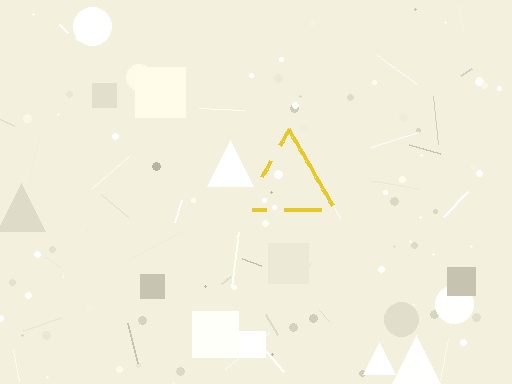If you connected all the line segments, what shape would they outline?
They would outline a triangle.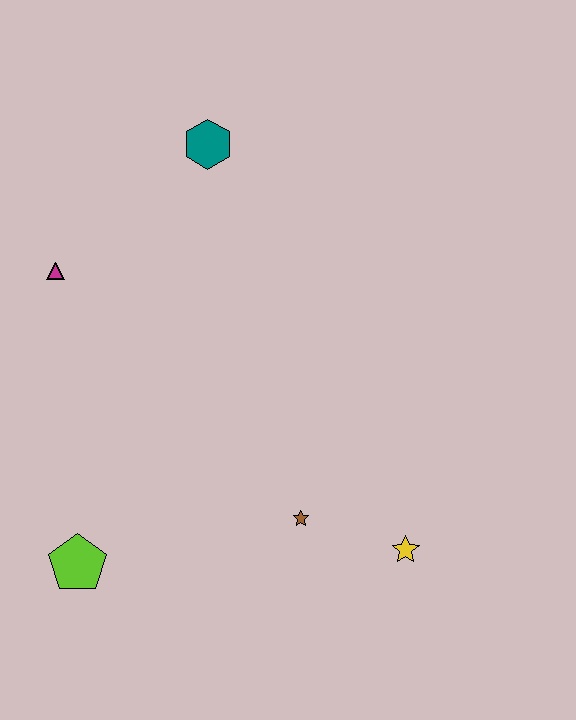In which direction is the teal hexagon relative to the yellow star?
The teal hexagon is above the yellow star.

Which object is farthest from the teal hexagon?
The yellow star is farthest from the teal hexagon.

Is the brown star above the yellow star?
Yes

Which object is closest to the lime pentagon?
The brown star is closest to the lime pentagon.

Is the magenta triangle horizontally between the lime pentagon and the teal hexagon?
No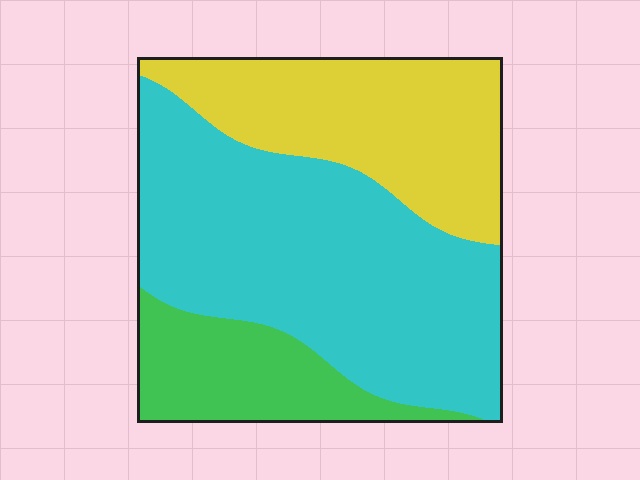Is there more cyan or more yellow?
Cyan.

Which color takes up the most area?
Cyan, at roughly 55%.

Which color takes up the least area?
Green, at roughly 15%.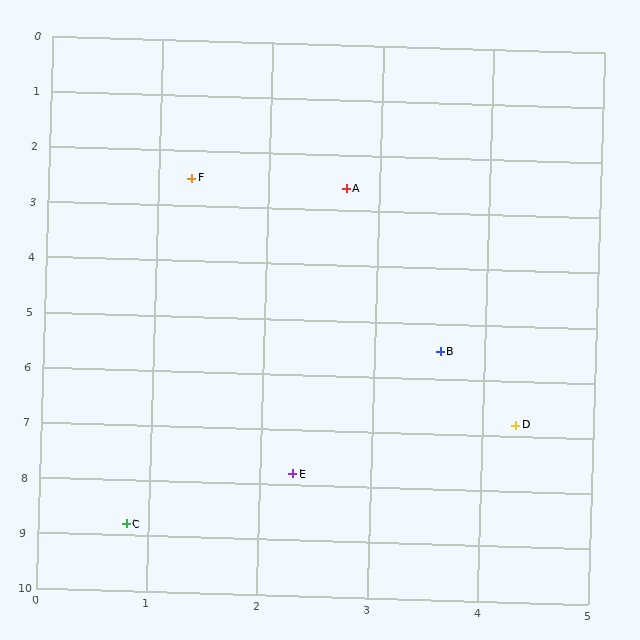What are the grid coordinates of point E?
Point E is at approximately (2.3, 7.8).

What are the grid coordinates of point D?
Point D is at approximately (4.3, 6.8).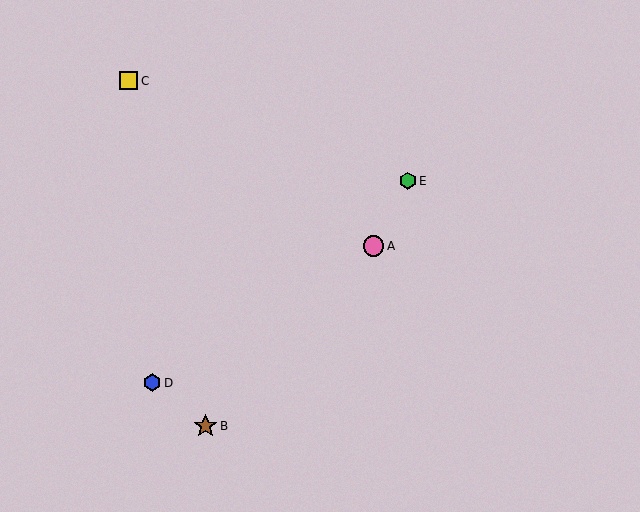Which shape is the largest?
The brown star (labeled B) is the largest.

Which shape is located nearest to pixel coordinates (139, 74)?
The yellow square (labeled C) at (129, 81) is nearest to that location.